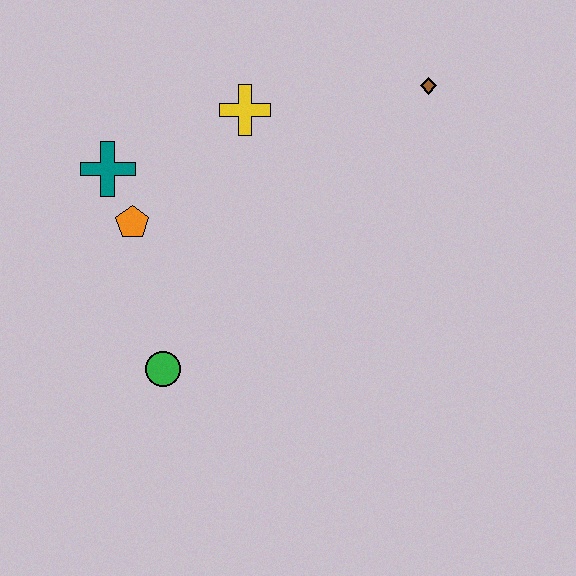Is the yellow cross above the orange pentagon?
Yes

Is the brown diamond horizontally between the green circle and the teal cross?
No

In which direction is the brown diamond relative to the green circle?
The brown diamond is above the green circle.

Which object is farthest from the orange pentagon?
The brown diamond is farthest from the orange pentagon.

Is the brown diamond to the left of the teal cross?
No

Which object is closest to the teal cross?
The orange pentagon is closest to the teal cross.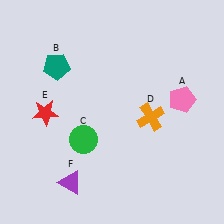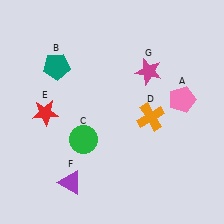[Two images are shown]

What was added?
A magenta star (G) was added in Image 2.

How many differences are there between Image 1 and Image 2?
There is 1 difference between the two images.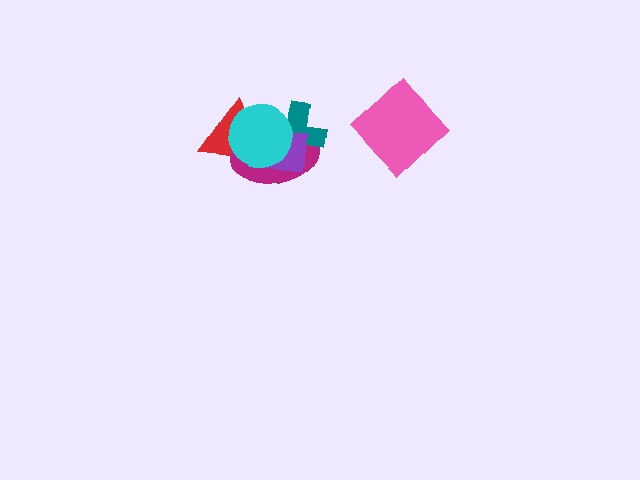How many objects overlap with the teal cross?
4 objects overlap with the teal cross.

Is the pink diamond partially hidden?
No, no other shape covers it.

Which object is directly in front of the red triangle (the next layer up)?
The magenta ellipse is directly in front of the red triangle.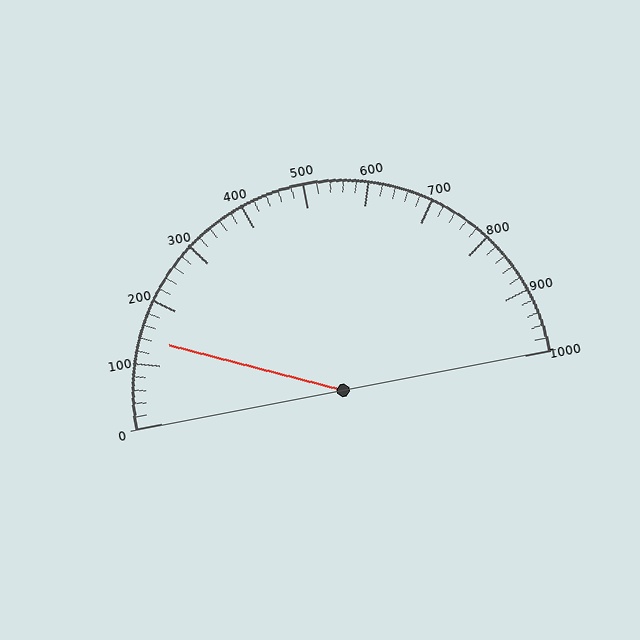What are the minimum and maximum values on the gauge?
The gauge ranges from 0 to 1000.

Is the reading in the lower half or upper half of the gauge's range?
The reading is in the lower half of the range (0 to 1000).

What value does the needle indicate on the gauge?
The needle indicates approximately 140.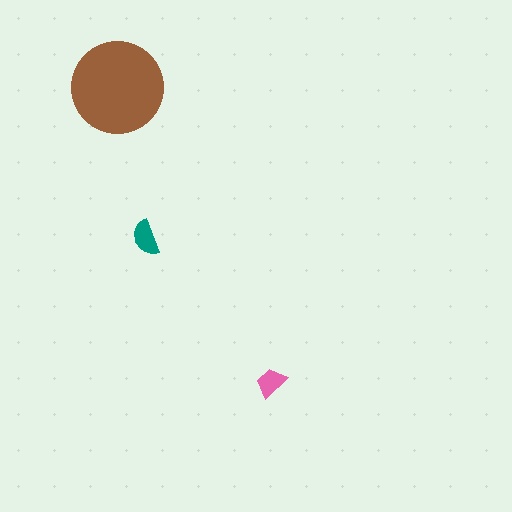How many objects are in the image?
There are 3 objects in the image.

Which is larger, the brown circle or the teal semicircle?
The brown circle.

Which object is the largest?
The brown circle.